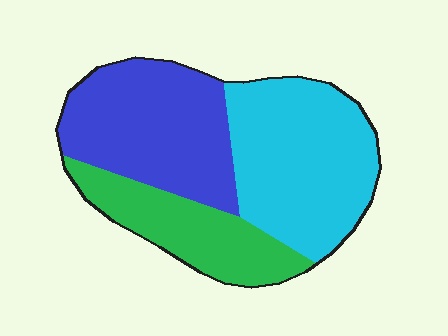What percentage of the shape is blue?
Blue covers 36% of the shape.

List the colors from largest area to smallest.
From largest to smallest: cyan, blue, green.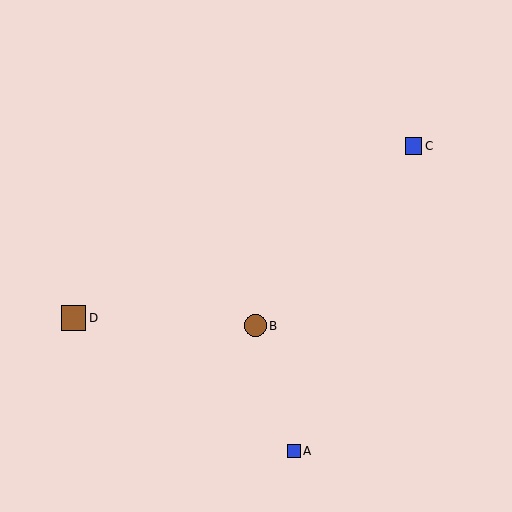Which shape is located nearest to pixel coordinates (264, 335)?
The brown circle (labeled B) at (255, 326) is nearest to that location.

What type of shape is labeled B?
Shape B is a brown circle.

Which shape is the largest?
The brown square (labeled D) is the largest.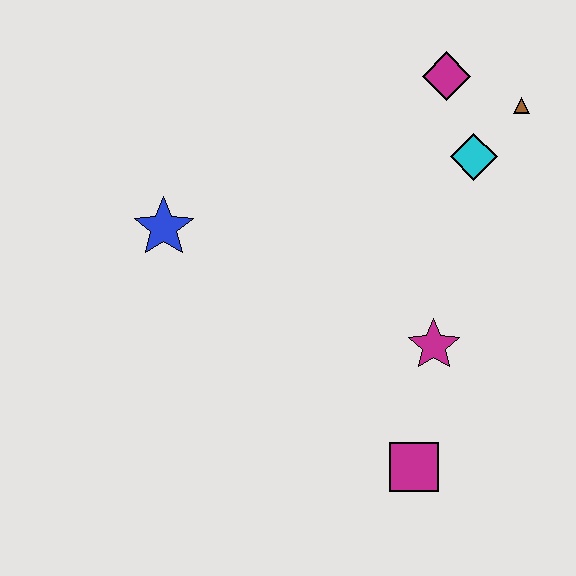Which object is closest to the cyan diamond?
The brown triangle is closest to the cyan diamond.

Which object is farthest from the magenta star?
The blue star is farthest from the magenta star.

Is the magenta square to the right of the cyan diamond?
No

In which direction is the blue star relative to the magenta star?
The blue star is to the left of the magenta star.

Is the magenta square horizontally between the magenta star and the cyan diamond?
No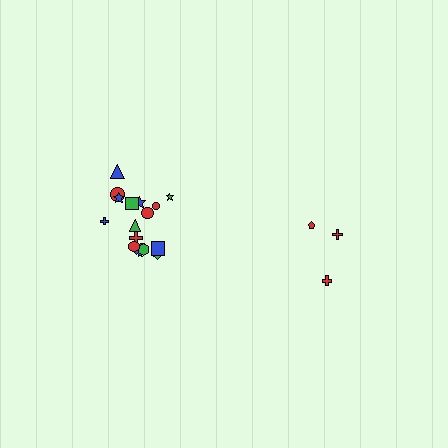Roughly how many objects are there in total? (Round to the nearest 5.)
Roughly 20 objects in total.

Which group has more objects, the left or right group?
The left group.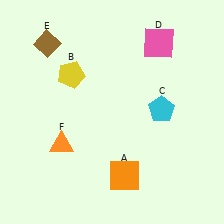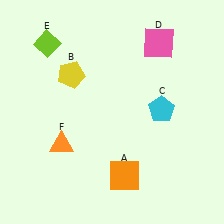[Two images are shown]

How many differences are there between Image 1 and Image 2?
There is 1 difference between the two images.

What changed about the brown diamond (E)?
In Image 1, E is brown. In Image 2, it changed to lime.